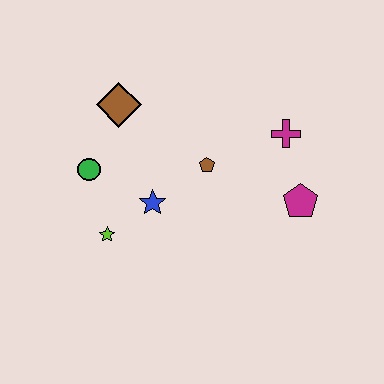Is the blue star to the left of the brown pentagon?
Yes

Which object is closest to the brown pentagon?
The blue star is closest to the brown pentagon.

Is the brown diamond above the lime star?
Yes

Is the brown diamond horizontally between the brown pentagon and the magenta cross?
No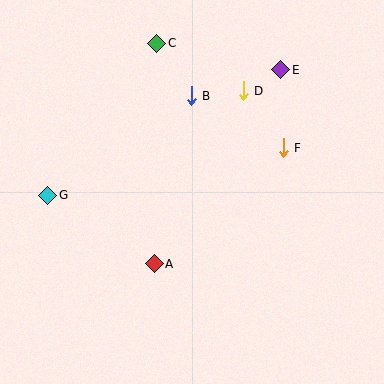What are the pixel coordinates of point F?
Point F is at (283, 148).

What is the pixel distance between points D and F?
The distance between D and F is 69 pixels.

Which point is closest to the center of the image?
Point A at (154, 264) is closest to the center.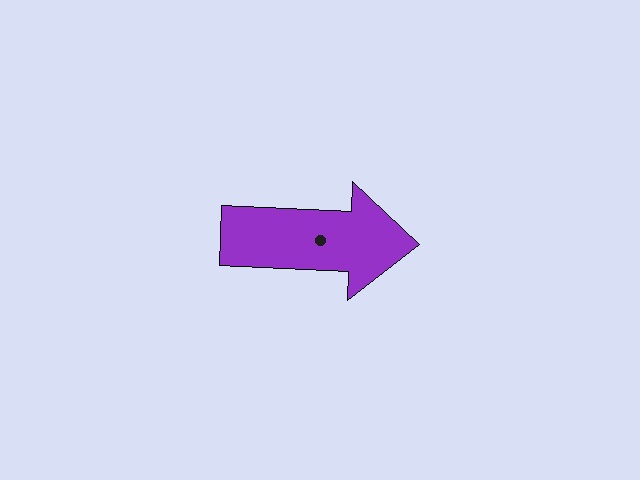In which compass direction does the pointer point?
East.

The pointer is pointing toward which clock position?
Roughly 3 o'clock.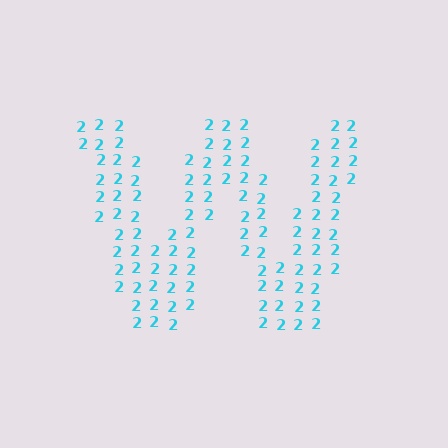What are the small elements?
The small elements are digit 2's.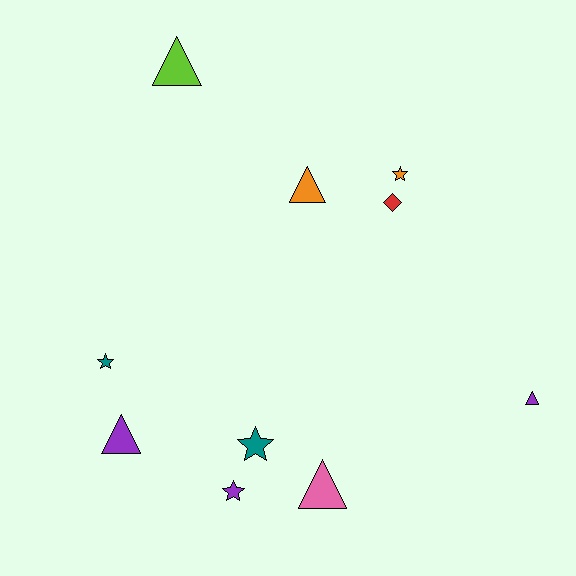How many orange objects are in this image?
There are 2 orange objects.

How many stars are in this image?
There are 4 stars.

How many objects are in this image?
There are 10 objects.